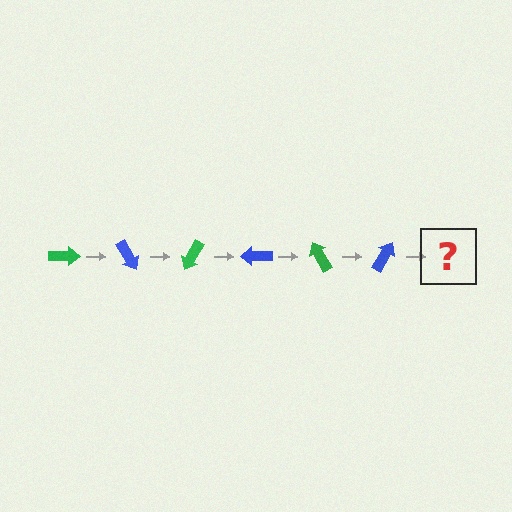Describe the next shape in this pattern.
It should be a green arrow, rotated 360 degrees from the start.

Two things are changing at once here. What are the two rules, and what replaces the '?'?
The two rules are that it rotates 60 degrees each step and the color cycles through green and blue. The '?' should be a green arrow, rotated 360 degrees from the start.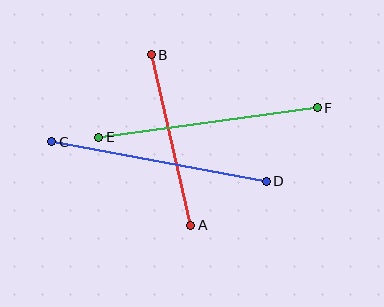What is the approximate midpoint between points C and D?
The midpoint is at approximately (159, 162) pixels.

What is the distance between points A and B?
The distance is approximately 175 pixels.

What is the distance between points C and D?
The distance is approximately 218 pixels.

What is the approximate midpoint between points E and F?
The midpoint is at approximately (208, 122) pixels.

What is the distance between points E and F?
The distance is approximately 220 pixels.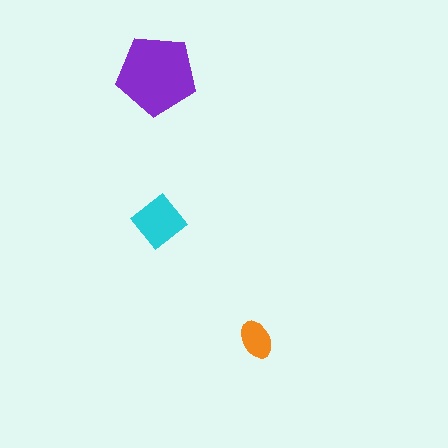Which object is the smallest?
The orange ellipse.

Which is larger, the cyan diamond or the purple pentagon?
The purple pentagon.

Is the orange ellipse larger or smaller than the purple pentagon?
Smaller.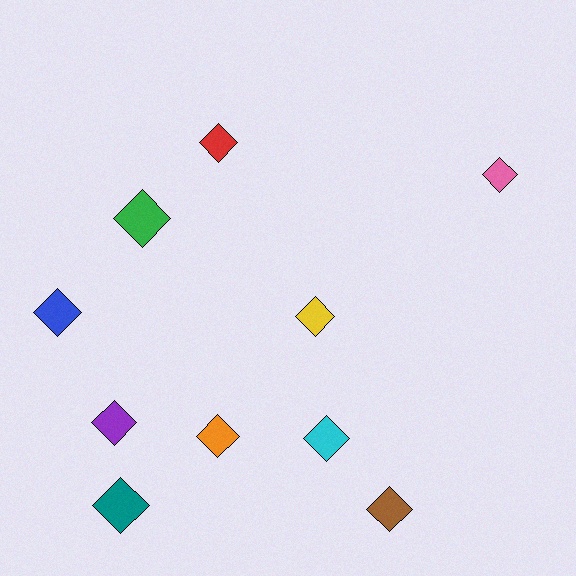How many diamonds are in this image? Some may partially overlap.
There are 10 diamonds.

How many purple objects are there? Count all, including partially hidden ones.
There is 1 purple object.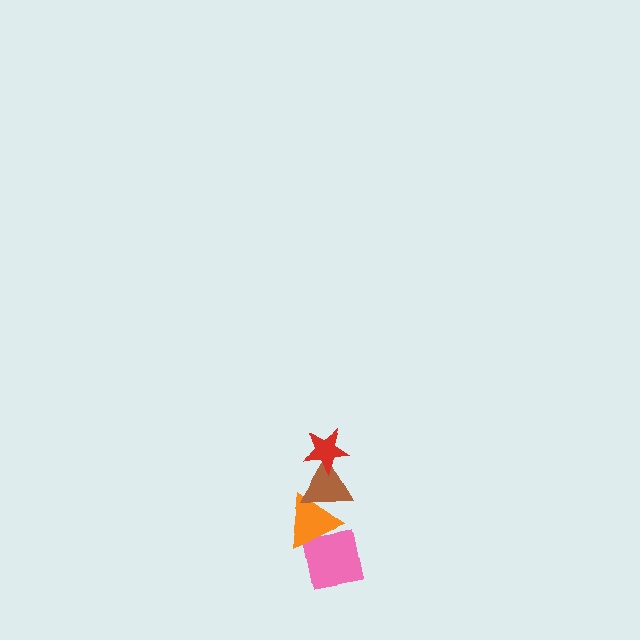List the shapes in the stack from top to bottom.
From top to bottom: the red star, the brown triangle, the orange triangle, the pink square.